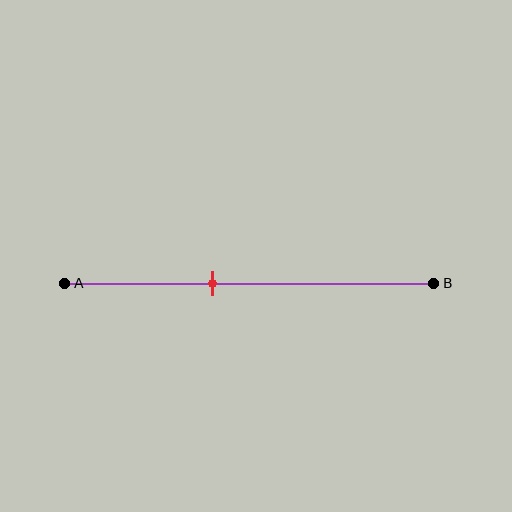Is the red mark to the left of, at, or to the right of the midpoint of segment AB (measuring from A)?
The red mark is to the left of the midpoint of segment AB.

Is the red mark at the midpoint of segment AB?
No, the mark is at about 40% from A, not at the 50% midpoint.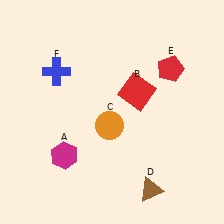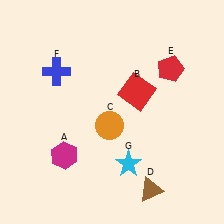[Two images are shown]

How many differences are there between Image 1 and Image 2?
There is 1 difference between the two images.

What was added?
A cyan star (G) was added in Image 2.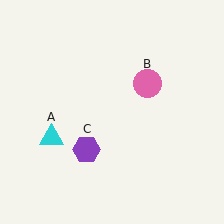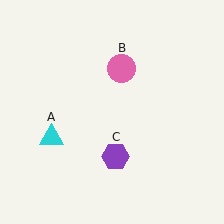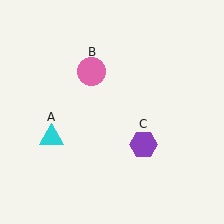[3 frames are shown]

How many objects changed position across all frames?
2 objects changed position: pink circle (object B), purple hexagon (object C).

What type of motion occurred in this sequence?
The pink circle (object B), purple hexagon (object C) rotated counterclockwise around the center of the scene.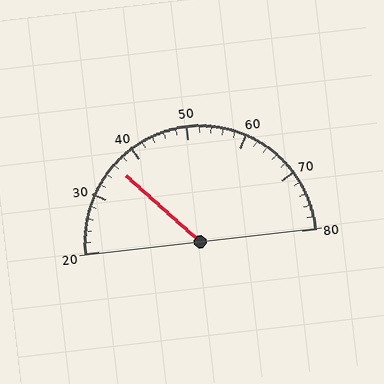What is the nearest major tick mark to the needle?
The nearest major tick mark is 40.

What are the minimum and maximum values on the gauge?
The gauge ranges from 20 to 80.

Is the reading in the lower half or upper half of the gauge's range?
The reading is in the lower half of the range (20 to 80).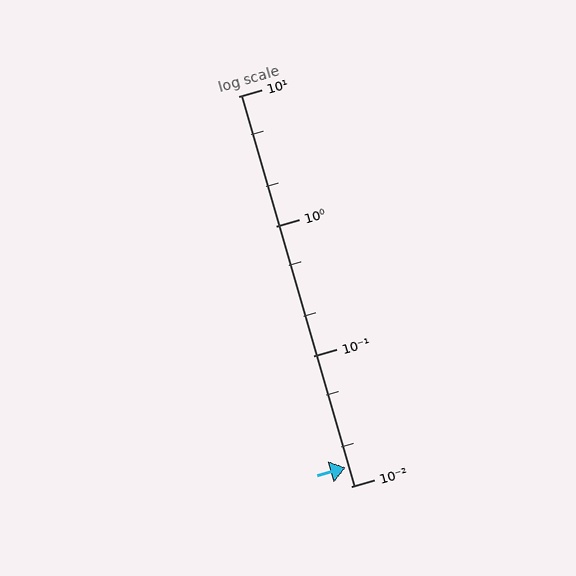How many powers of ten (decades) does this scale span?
The scale spans 3 decades, from 0.01 to 10.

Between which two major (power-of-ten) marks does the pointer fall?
The pointer is between 0.01 and 0.1.